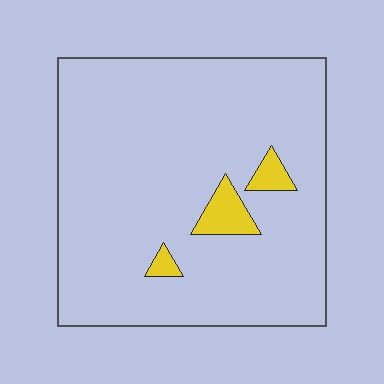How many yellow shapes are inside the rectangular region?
3.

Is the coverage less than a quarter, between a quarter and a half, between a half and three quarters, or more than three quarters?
Less than a quarter.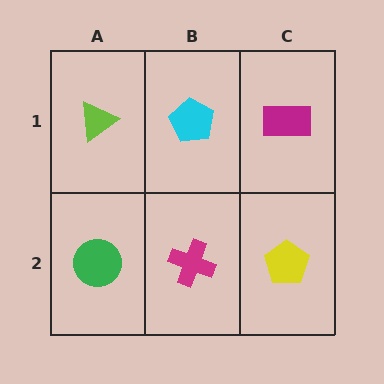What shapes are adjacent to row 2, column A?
A lime triangle (row 1, column A), a magenta cross (row 2, column B).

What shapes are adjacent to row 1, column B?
A magenta cross (row 2, column B), a lime triangle (row 1, column A), a magenta rectangle (row 1, column C).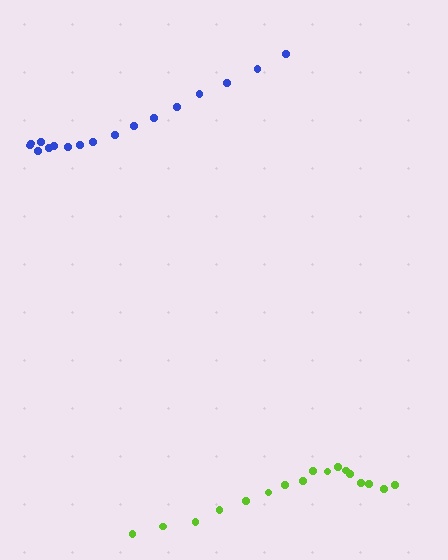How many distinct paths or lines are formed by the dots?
There are 2 distinct paths.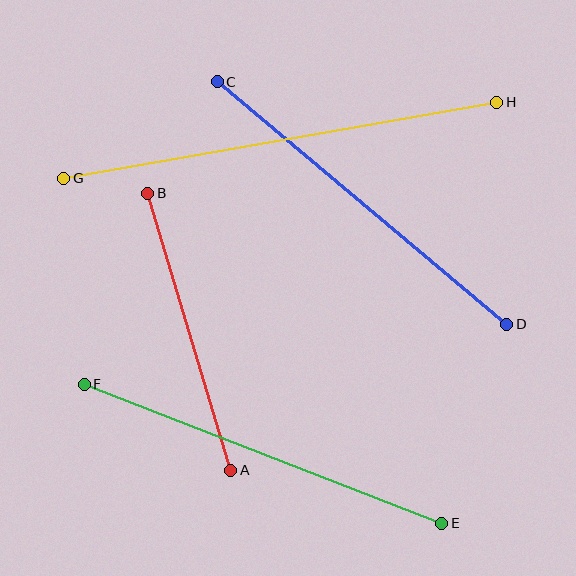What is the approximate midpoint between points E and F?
The midpoint is at approximately (263, 454) pixels.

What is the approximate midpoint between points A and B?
The midpoint is at approximately (189, 332) pixels.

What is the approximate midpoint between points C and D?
The midpoint is at approximately (362, 203) pixels.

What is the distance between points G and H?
The distance is approximately 440 pixels.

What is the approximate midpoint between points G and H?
The midpoint is at approximately (280, 140) pixels.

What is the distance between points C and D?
The distance is approximately 378 pixels.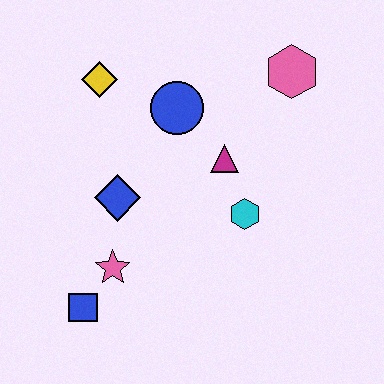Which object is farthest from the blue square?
The pink hexagon is farthest from the blue square.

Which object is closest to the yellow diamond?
The blue circle is closest to the yellow diamond.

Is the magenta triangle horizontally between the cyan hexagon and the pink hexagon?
No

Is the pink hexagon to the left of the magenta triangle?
No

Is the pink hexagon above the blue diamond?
Yes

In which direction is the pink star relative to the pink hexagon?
The pink star is below the pink hexagon.